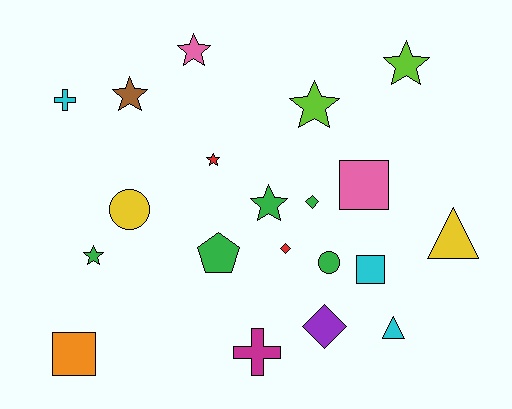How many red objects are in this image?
There are 2 red objects.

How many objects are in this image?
There are 20 objects.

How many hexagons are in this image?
There are no hexagons.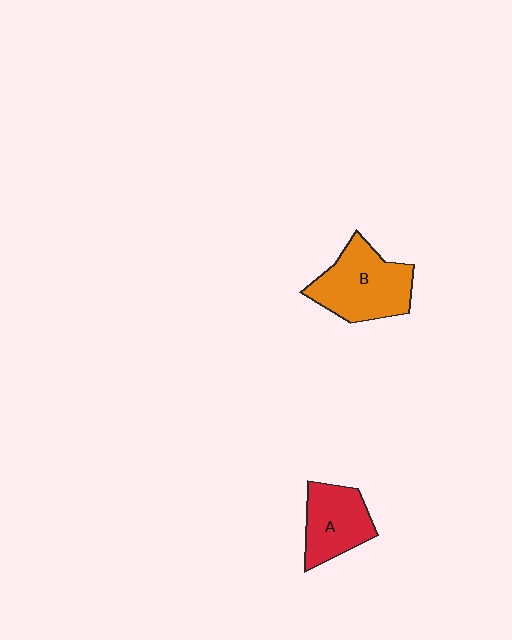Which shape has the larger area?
Shape B (orange).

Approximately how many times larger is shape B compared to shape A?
Approximately 1.4 times.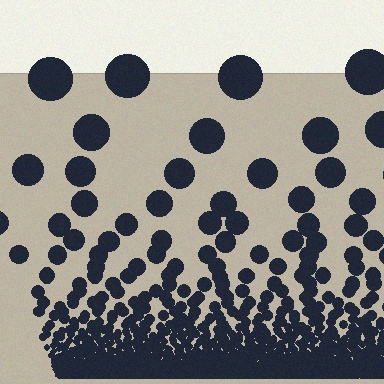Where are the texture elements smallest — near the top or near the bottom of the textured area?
Near the bottom.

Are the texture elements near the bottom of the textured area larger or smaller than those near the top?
Smaller. The gradient is inverted — elements near the bottom are smaller and denser.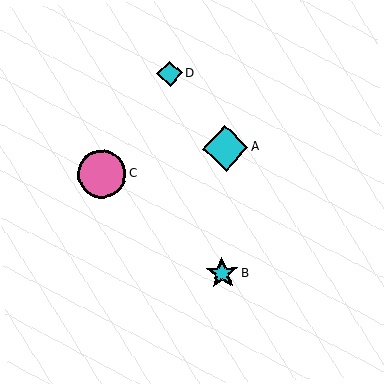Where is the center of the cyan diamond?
The center of the cyan diamond is at (170, 74).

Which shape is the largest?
The pink circle (labeled C) is the largest.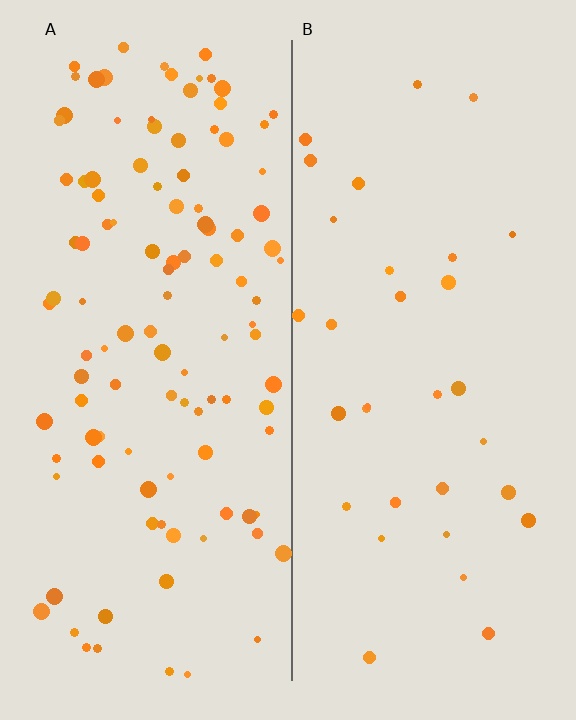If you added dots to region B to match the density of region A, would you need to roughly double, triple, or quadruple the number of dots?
Approximately triple.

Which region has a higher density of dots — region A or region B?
A (the left).